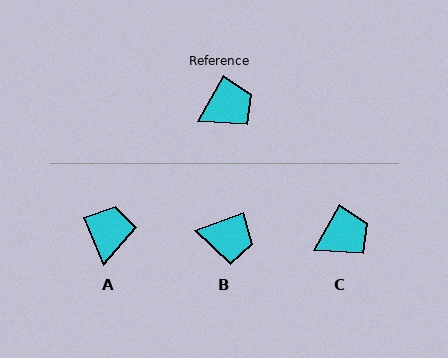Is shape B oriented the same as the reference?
No, it is off by about 41 degrees.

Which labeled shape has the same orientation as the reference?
C.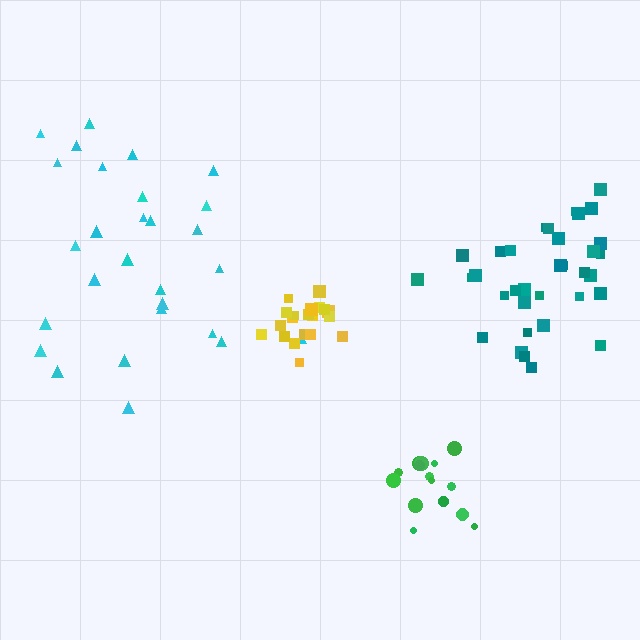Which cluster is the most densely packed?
Yellow.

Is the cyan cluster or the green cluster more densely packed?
Green.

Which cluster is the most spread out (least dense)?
Cyan.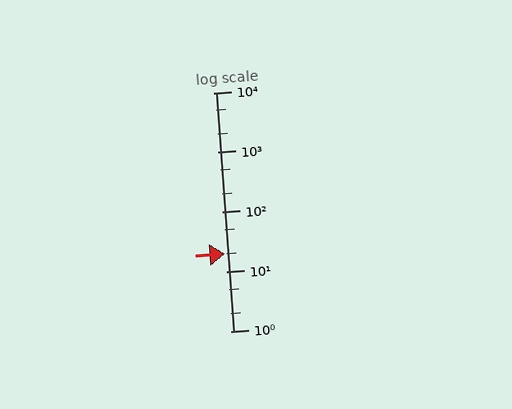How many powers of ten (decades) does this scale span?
The scale spans 4 decades, from 1 to 10000.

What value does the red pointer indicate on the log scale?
The pointer indicates approximately 20.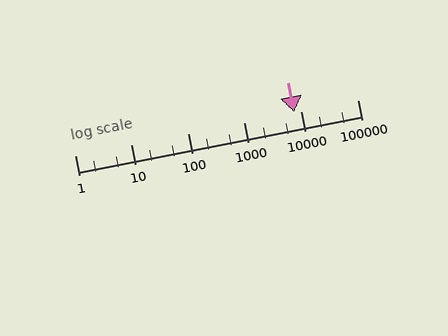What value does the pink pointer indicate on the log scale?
The pointer indicates approximately 7500.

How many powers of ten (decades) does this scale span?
The scale spans 5 decades, from 1 to 100000.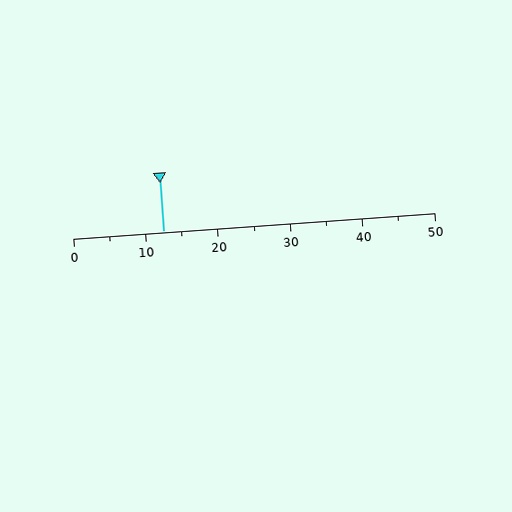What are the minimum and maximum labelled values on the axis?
The axis runs from 0 to 50.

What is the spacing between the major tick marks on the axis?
The major ticks are spaced 10 apart.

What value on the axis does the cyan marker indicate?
The marker indicates approximately 12.5.